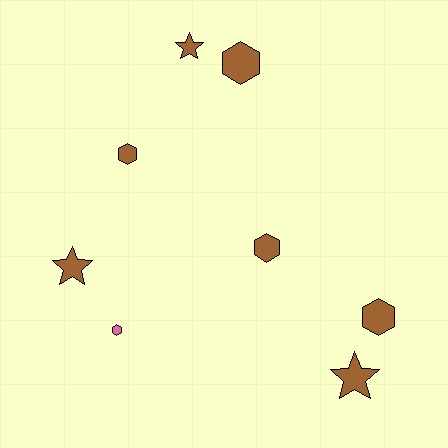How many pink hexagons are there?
There is 1 pink hexagon.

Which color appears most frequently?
Brown, with 7 objects.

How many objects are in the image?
There are 8 objects.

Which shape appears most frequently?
Hexagon, with 5 objects.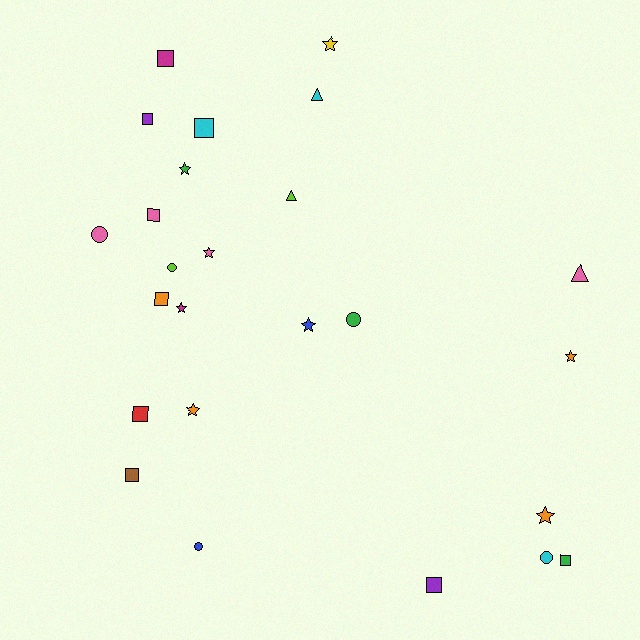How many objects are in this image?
There are 25 objects.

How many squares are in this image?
There are 9 squares.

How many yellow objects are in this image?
There is 1 yellow object.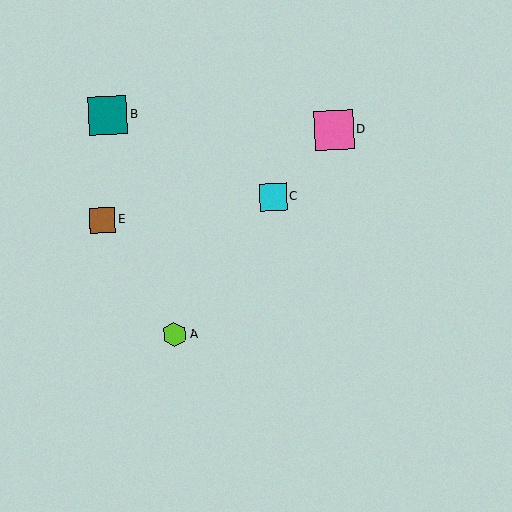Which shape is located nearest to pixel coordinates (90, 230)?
The brown square (labeled E) at (102, 220) is nearest to that location.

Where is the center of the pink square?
The center of the pink square is at (334, 130).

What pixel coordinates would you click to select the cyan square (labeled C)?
Click at (273, 197) to select the cyan square C.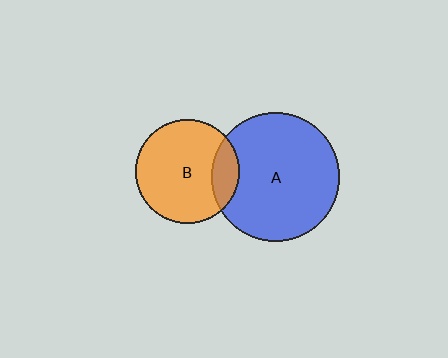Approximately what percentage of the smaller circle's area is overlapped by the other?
Approximately 15%.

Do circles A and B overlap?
Yes.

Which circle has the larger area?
Circle A (blue).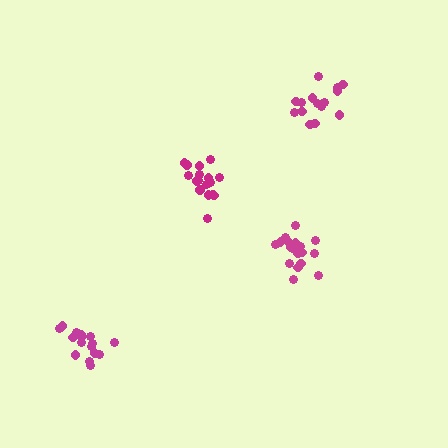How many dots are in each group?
Group 1: 19 dots, Group 2: 16 dots, Group 3: 16 dots, Group 4: 17 dots (68 total).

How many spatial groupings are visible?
There are 4 spatial groupings.